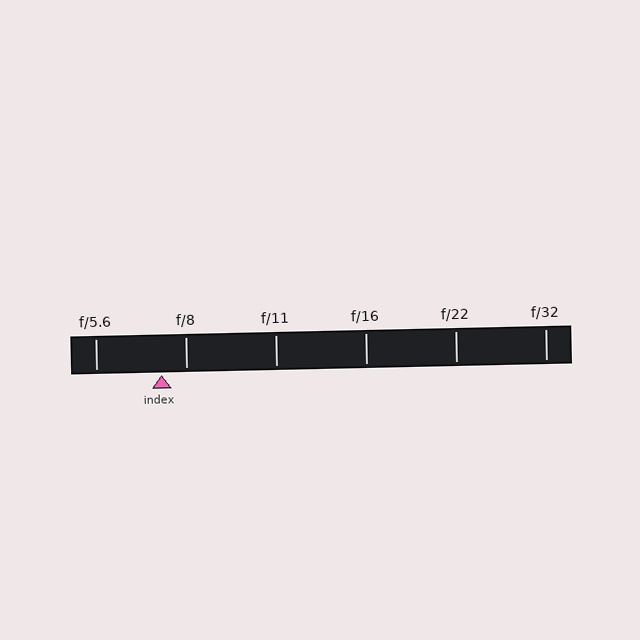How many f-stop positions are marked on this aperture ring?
There are 6 f-stop positions marked.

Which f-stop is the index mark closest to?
The index mark is closest to f/8.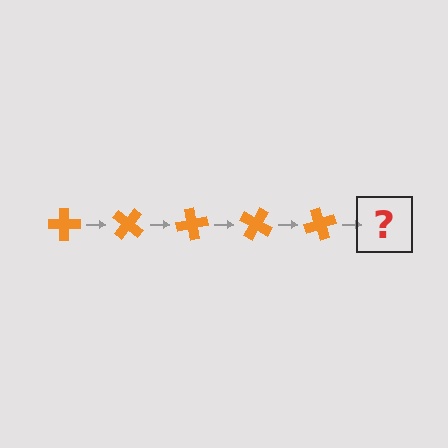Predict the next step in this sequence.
The next step is an orange cross rotated 200 degrees.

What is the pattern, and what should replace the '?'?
The pattern is that the cross rotates 40 degrees each step. The '?' should be an orange cross rotated 200 degrees.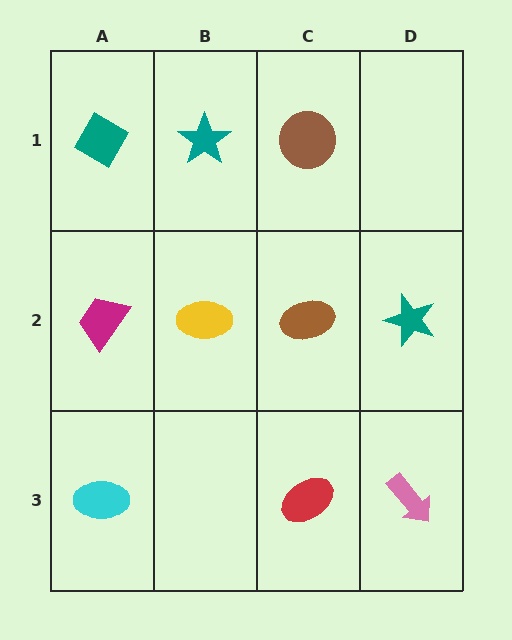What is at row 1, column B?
A teal star.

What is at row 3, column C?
A red ellipse.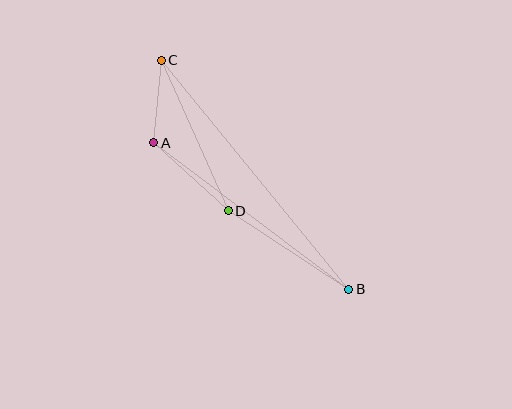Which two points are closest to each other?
Points A and C are closest to each other.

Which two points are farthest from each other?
Points B and C are farthest from each other.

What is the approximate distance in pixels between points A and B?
The distance between A and B is approximately 244 pixels.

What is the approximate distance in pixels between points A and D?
The distance between A and D is approximately 101 pixels.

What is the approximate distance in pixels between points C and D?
The distance between C and D is approximately 164 pixels.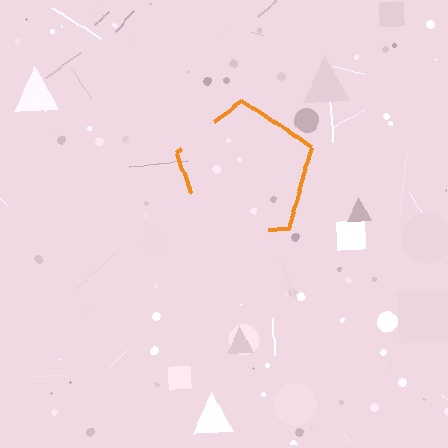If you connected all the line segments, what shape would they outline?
They would outline a pentagon.